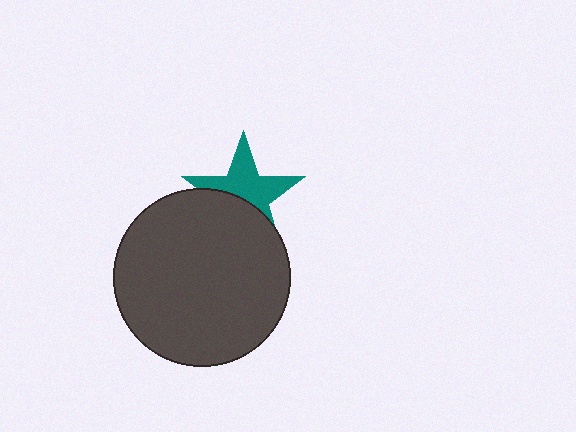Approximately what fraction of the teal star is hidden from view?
Roughly 43% of the teal star is hidden behind the dark gray circle.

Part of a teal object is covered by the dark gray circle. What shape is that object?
It is a star.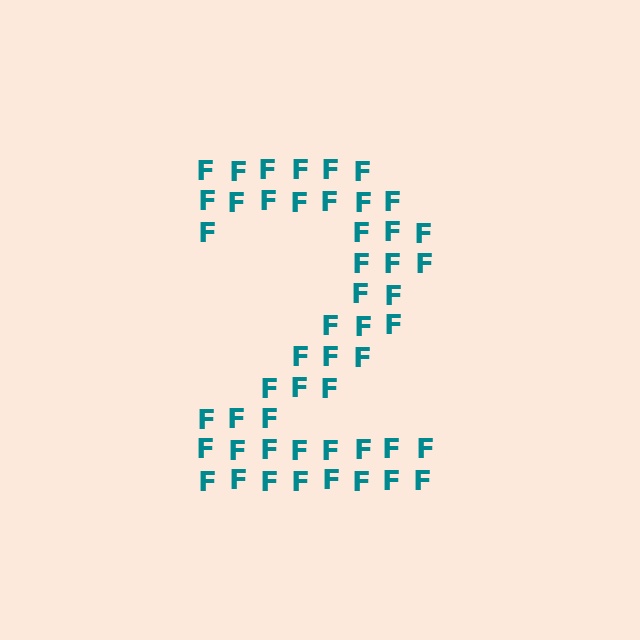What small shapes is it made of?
It is made of small letter F's.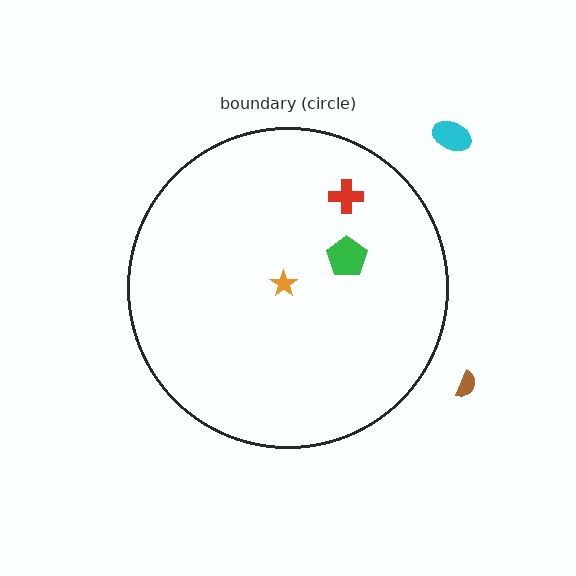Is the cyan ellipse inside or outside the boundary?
Outside.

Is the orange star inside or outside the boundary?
Inside.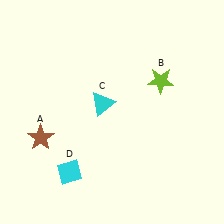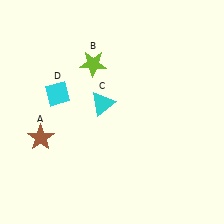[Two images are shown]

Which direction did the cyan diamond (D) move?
The cyan diamond (D) moved up.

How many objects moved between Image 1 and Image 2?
2 objects moved between the two images.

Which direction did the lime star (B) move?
The lime star (B) moved left.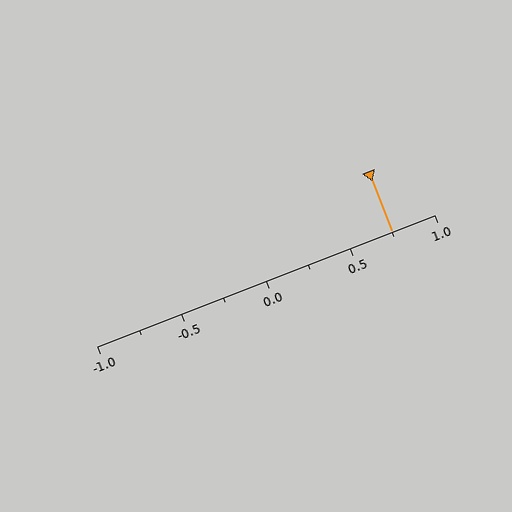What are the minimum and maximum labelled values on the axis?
The axis runs from -1.0 to 1.0.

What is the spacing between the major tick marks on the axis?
The major ticks are spaced 0.5 apart.